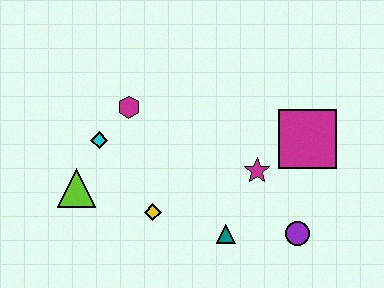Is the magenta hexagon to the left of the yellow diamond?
Yes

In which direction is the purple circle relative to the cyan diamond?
The purple circle is to the right of the cyan diamond.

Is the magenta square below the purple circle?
No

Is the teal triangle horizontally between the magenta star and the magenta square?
No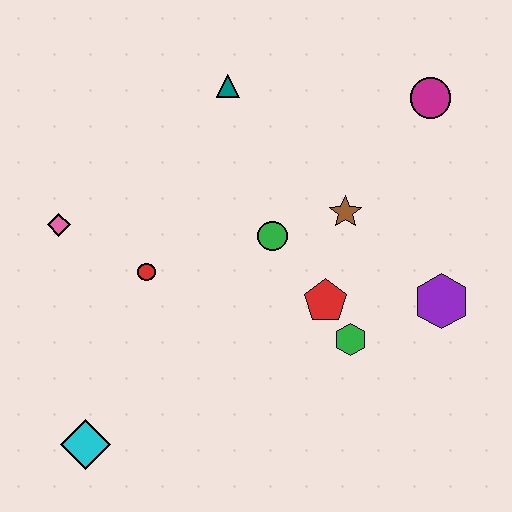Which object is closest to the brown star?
The green circle is closest to the brown star.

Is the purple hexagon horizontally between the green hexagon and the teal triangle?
No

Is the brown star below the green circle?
No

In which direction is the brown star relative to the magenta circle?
The brown star is below the magenta circle.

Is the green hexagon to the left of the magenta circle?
Yes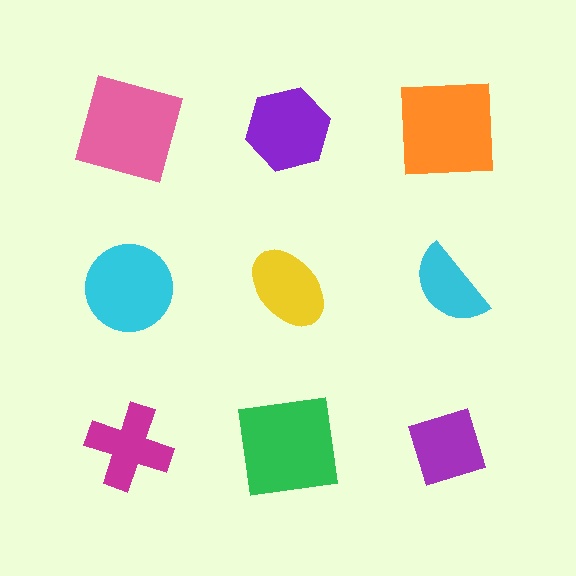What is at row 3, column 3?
A purple diamond.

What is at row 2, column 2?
A yellow ellipse.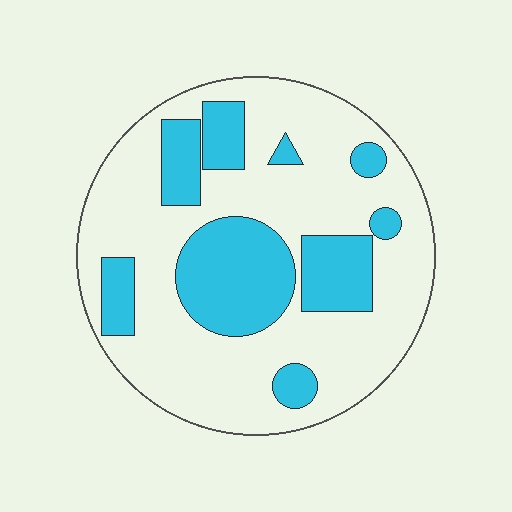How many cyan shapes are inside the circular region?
9.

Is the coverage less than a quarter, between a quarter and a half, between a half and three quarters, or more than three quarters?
Between a quarter and a half.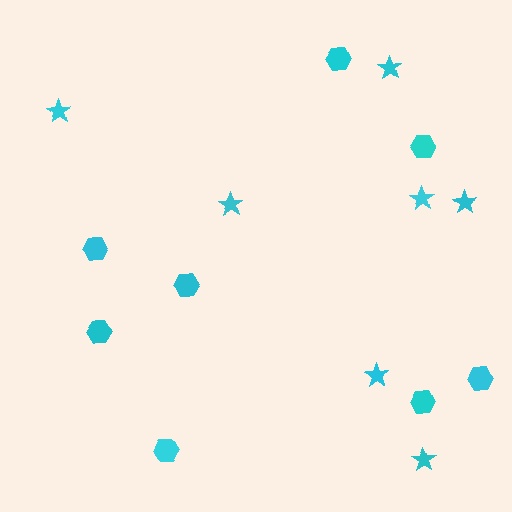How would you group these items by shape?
There are 2 groups: one group of hexagons (8) and one group of stars (7).